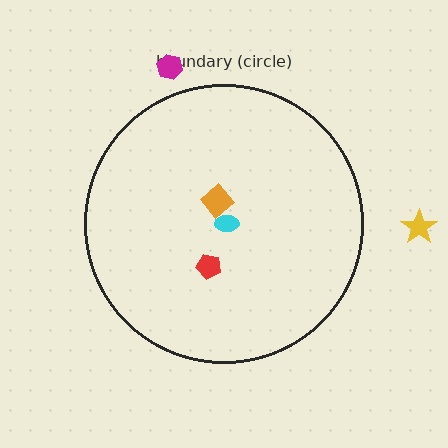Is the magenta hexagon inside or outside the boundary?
Outside.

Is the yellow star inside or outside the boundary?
Outside.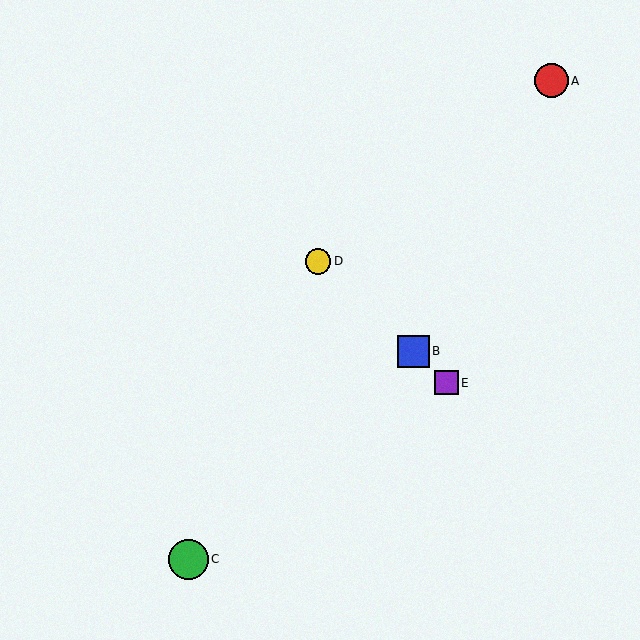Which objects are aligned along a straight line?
Objects B, D, E are aligned along a straight line.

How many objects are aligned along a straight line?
3 objects (B, D, E) are aligned along a straight line.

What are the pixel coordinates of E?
Object E is at (446, 383).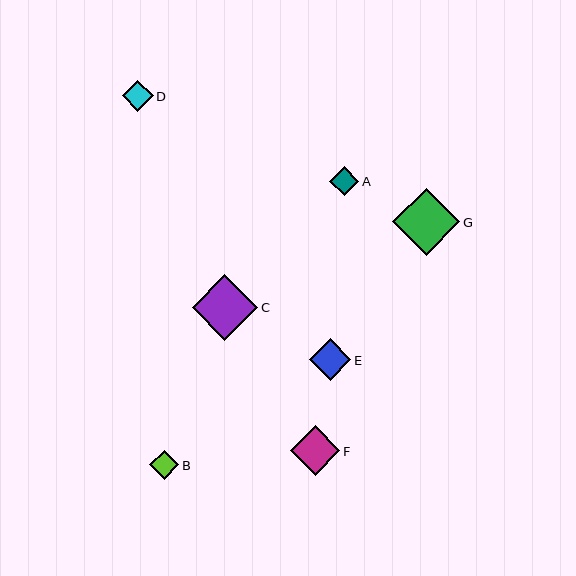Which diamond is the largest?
Diamond G is the largest with a size of approximately 67 pixels.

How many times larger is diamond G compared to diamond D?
Diamond G is approximately 2.2 times the size of diamond D.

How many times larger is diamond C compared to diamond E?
Diamond C is approximately 1.6 times the size of diamond E.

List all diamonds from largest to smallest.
From largest to smallest: G, C, F, E, D, A, B.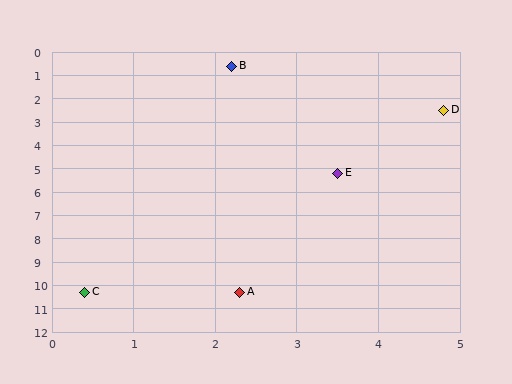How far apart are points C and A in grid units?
Points C and A are about 1.9 grid units apart.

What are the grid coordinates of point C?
Point C is at approximately (0.4, 10.3).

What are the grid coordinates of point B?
Point B is at approximately (2.2, 0.6).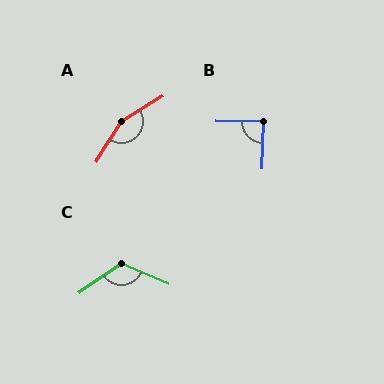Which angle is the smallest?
B, at approximately 89 degrees.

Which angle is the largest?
A, at approximately 154 degrees.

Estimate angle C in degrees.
Approximately 122 degrees.